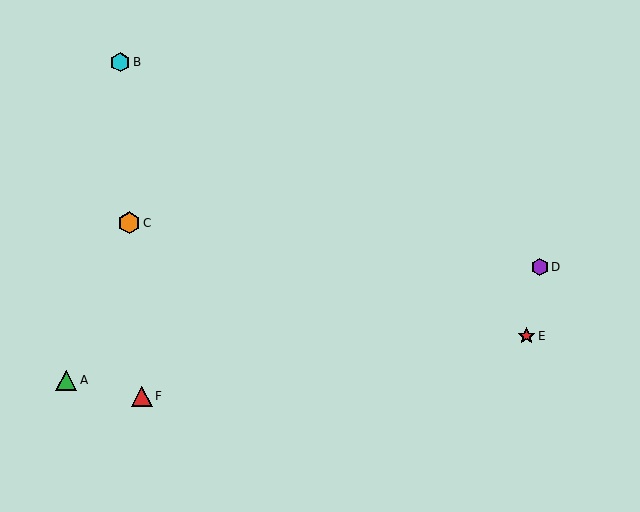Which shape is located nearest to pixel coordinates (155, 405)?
The red triangle (labeled F) at (142, 396) is nearest to that location.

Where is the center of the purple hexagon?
The center of the purple hexagon is at (540, 267).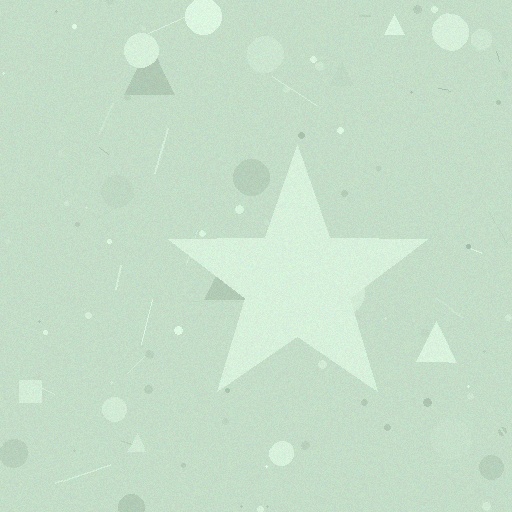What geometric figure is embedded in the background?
A star is embedded in the background.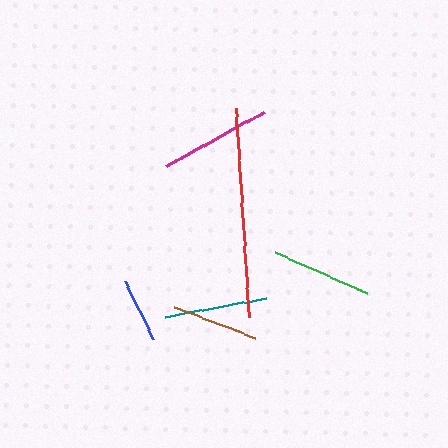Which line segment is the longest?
The red line is the longest at approximately 208 pixels.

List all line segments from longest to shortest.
From longest to shortest: red, magenta, teal, green, brown, blue.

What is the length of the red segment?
The red segment is approximately 208 pixels long.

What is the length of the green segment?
The green segment is approximately 100 pixels long.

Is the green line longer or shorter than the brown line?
The green line is longer than the brown line.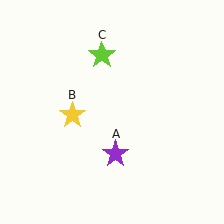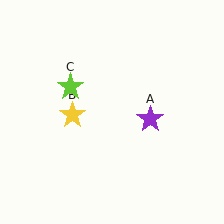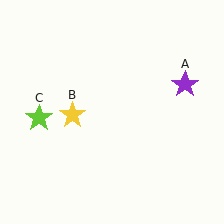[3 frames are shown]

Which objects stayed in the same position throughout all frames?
Yellow star (object B) remained stationary.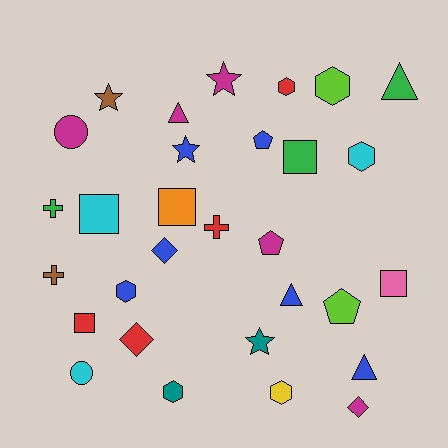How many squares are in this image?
There are 5 squares.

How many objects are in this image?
There are 30 objects.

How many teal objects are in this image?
There are 2 teal objects.